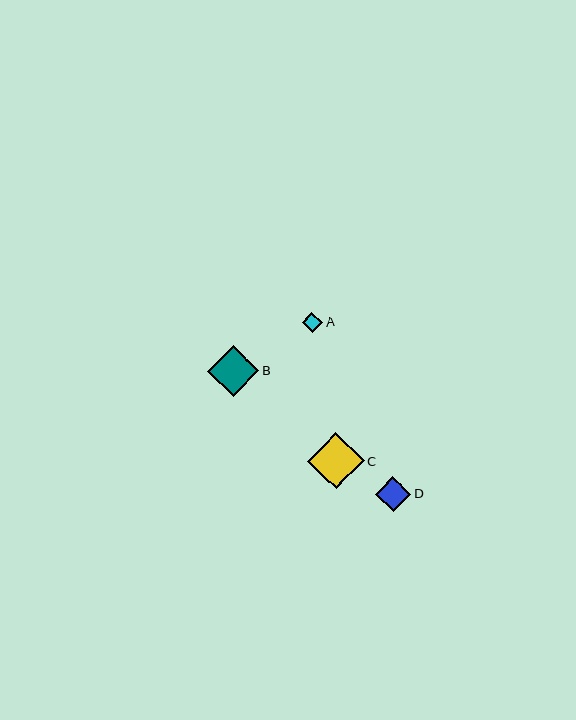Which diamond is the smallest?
Diamond A is the smallest with a size of approximately 20 pixels.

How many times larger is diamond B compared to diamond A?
Diamond B is approximately 2.6 times the size of diamond A.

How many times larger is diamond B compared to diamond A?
Diamond B is approximately 2.6 times the size of diamond A.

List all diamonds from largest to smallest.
From largest to smallest: C, B, D, A.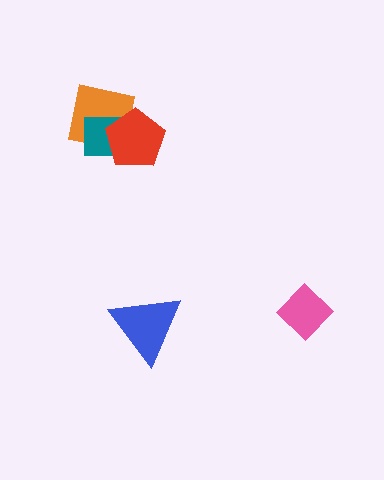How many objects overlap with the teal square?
2 objects overlap with the teal square.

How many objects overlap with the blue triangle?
0 objects overlap with the blue triangle.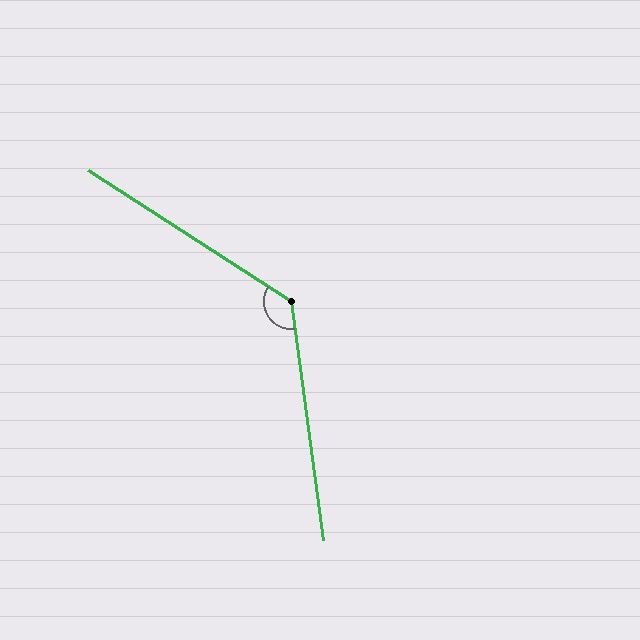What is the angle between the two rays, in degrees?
Approximately 131 degrees.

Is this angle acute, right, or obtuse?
It is obtuse.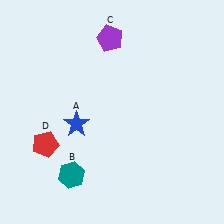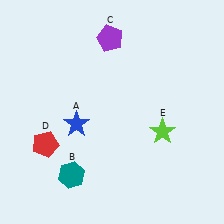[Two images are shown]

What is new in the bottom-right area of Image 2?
A lime star (E) was added in the bottom-right area of Image 2.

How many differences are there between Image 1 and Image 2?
There is 1 difference between the two images.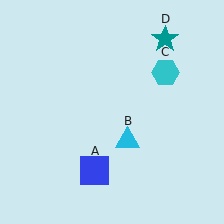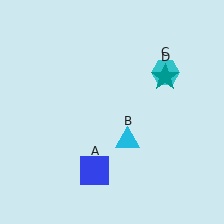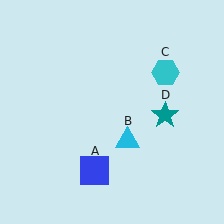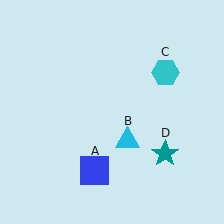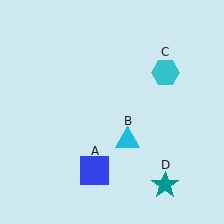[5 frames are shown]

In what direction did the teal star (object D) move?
The teal star (object D) moved down.